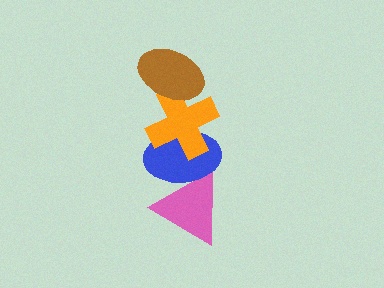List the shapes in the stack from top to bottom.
From top to bottom: the brown ellipse, the orange cross, the blue ellipse, the pink triangle.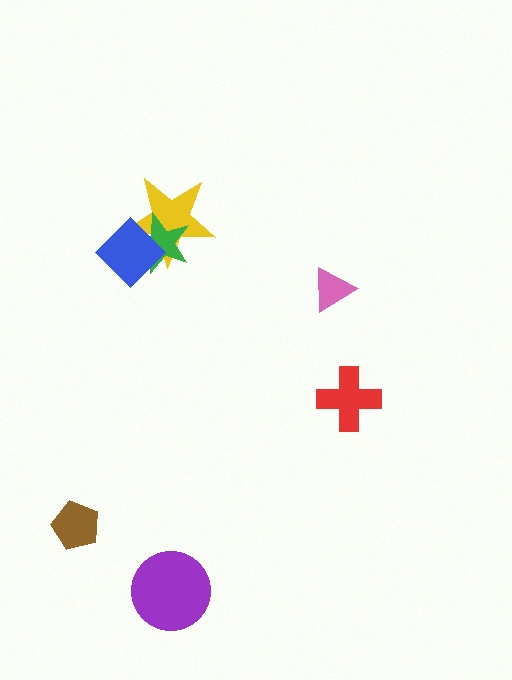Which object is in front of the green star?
The blue diamond is in front of the green star.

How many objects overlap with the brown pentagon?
0 objects overlap with the brown pentagon.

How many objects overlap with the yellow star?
2 objects overlap with the yellow star.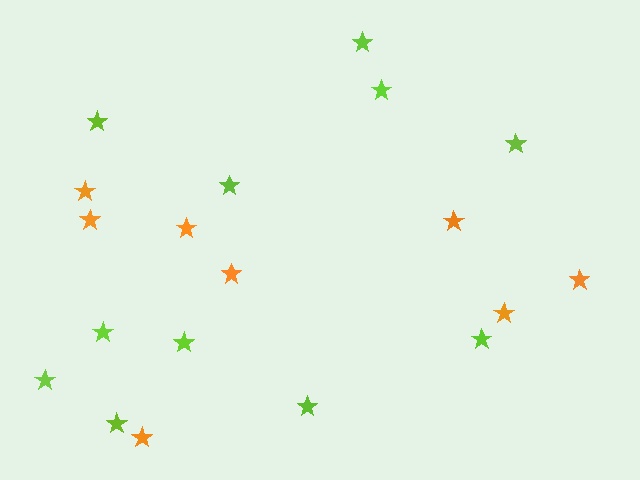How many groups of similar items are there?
There are 2 groups: one group of lime stars (11) and one group of orange stars (8).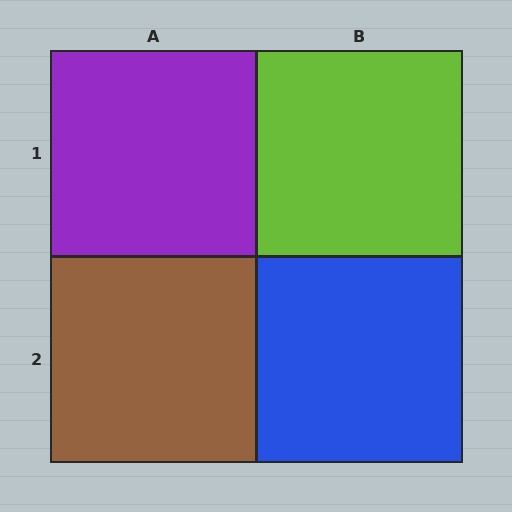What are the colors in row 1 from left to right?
Purple, lime.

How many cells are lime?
1 cell is lime.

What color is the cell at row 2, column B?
Blue.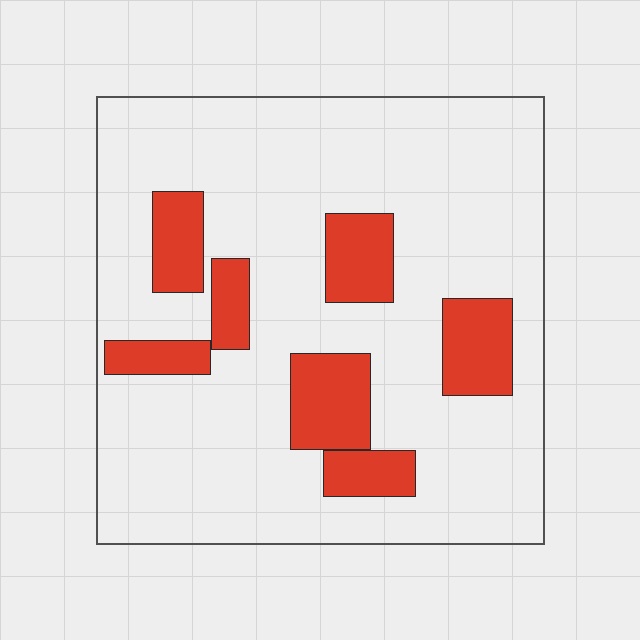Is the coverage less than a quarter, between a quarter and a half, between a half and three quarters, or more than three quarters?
Less than a quarter.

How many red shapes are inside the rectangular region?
7.